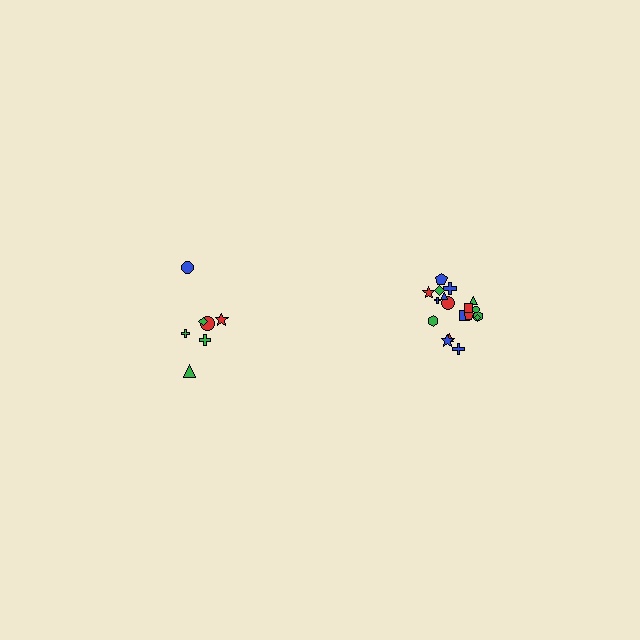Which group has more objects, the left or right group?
The right group.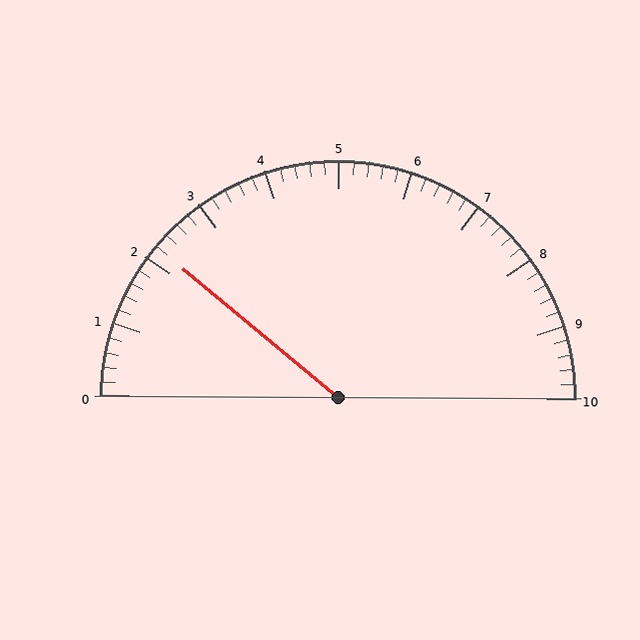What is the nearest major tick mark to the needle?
The nearest major tick mark is 2.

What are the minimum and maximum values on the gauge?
The gauge ranges from 0 to 10.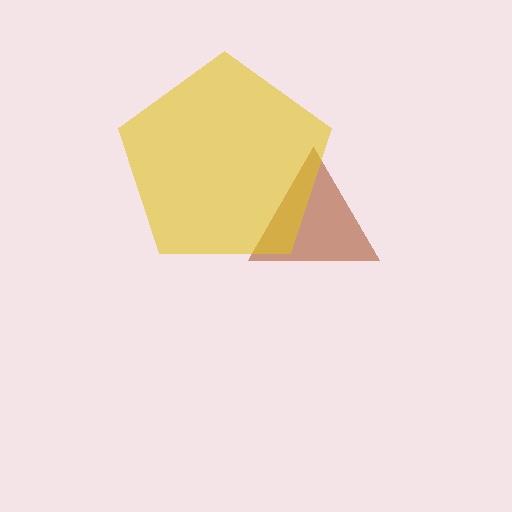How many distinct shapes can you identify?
There are 2 distinct shapes: a brown triangle, a yellow pentagon.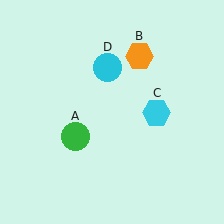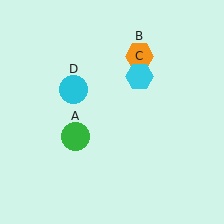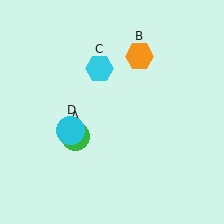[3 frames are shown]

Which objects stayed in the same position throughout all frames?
Green circle (object A) and orange hexagon (object B) remained stationary.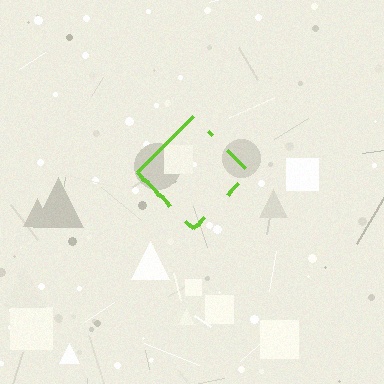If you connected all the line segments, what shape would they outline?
They would outline a diamond.